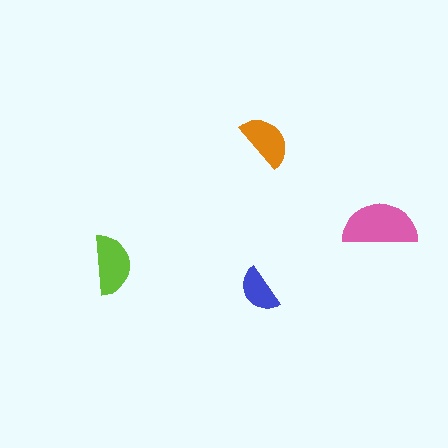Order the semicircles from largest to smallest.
the pink one, the lime one, the orange one, the blue one.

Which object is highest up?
The orange semicircle is topmost.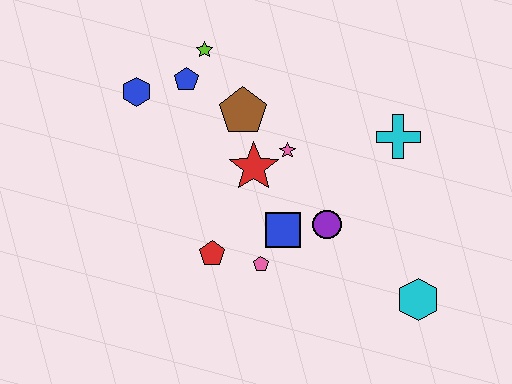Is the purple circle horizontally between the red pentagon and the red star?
No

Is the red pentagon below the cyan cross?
Yes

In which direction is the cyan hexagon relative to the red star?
The cyan hexagon is to the right of the red star.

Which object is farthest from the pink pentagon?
The lime star is farthest from the pink pentagon.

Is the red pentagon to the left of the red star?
Yes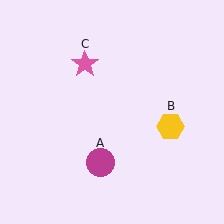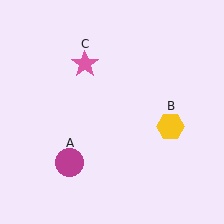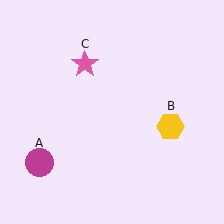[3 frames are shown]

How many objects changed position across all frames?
1 object changed position: magenta circle (object A).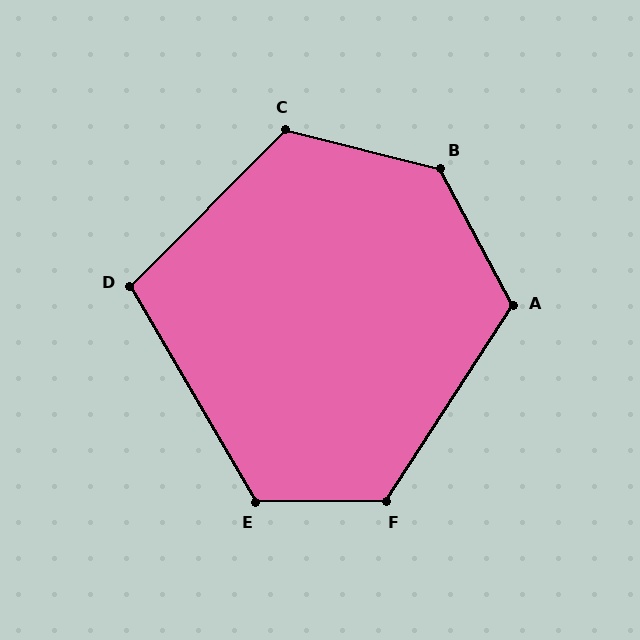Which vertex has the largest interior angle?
B, at approximately 132 degrees.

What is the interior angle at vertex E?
Approximately 120 degrees (obtuse).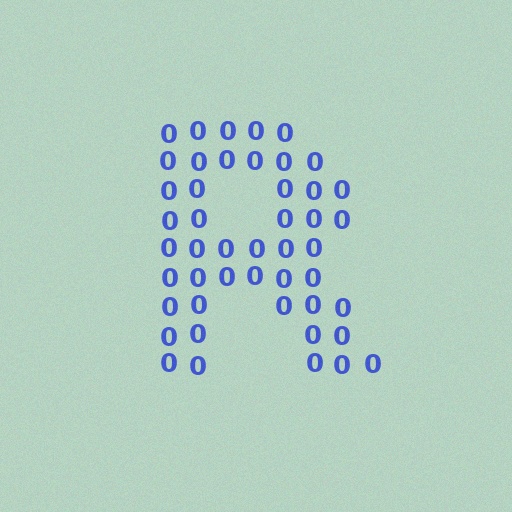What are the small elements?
The small elements are digit 0's.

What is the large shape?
The large shape is the letter R.